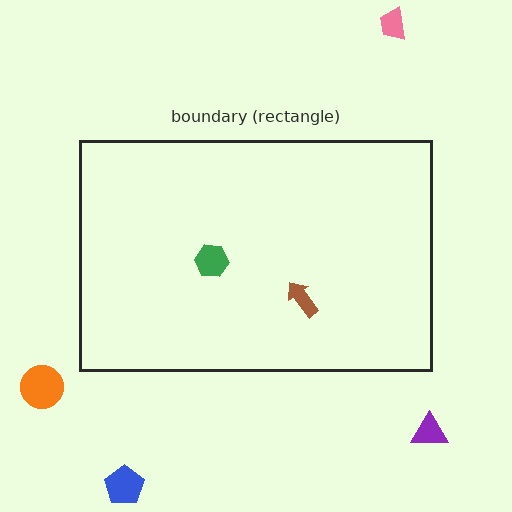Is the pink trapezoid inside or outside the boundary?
Outside.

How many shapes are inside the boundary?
2 inside, 4 outside.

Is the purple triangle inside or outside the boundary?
Outside.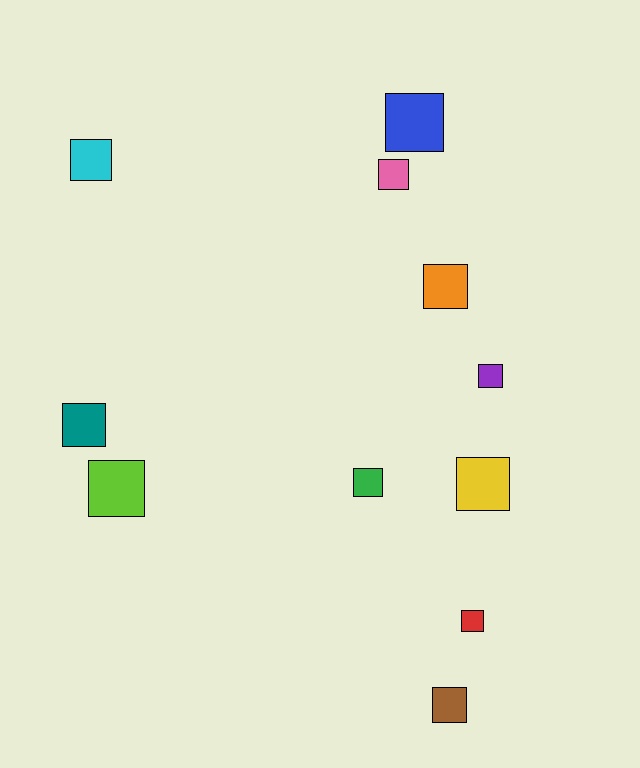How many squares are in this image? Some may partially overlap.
There are 11 squares.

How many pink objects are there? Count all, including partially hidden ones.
There is 1 pink object.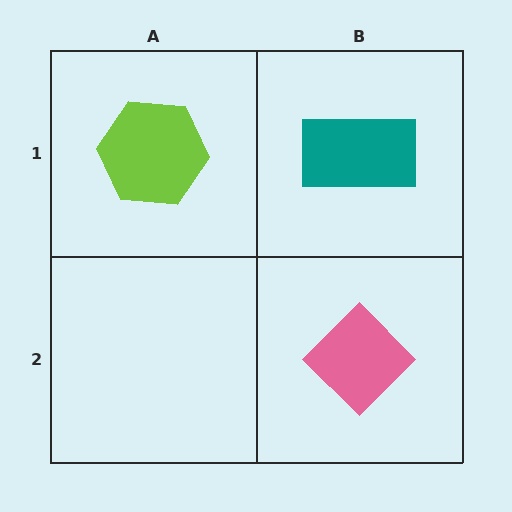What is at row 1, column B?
A teal rectangle.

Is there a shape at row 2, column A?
No, that cell is empty.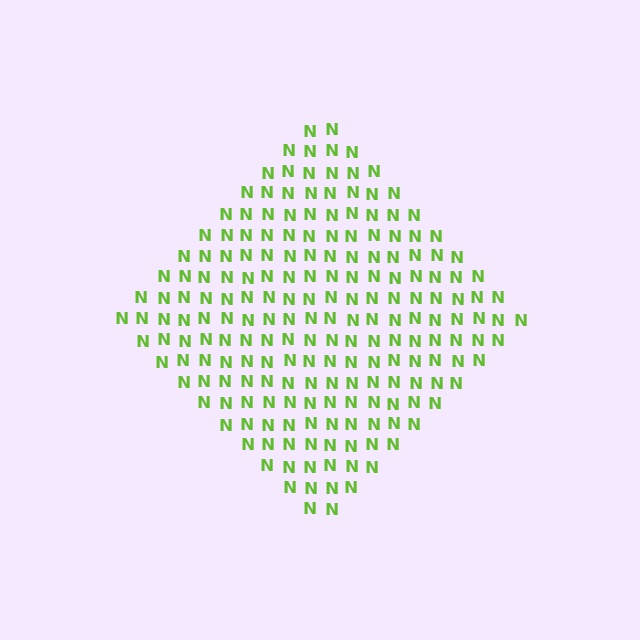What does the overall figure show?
The overall figure shows a diamond.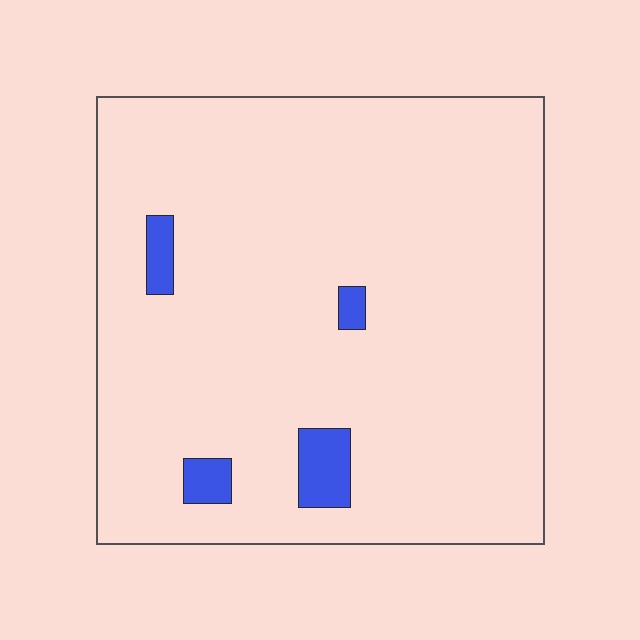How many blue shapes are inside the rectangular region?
4.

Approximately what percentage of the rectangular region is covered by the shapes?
Approximately 5%.